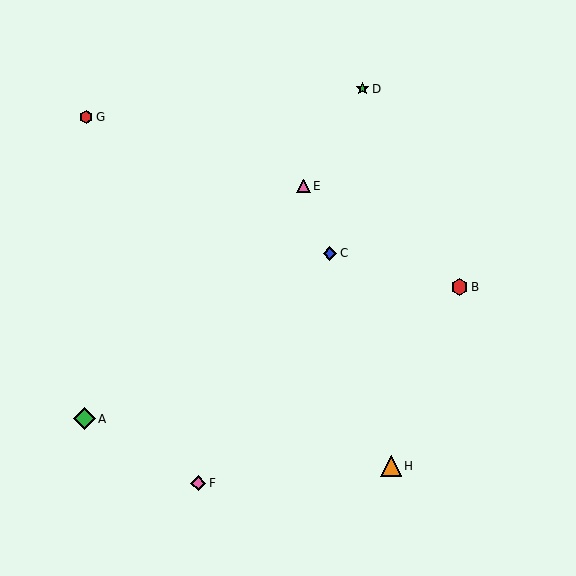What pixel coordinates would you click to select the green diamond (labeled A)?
Click at (84, 419) to select the green diamond A.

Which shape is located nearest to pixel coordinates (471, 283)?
The red hexagon (labeled B) at (459, 287) is nearest to that location.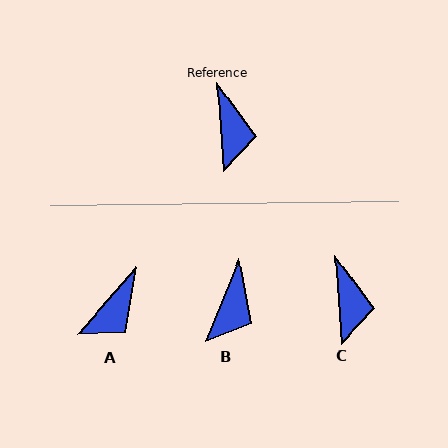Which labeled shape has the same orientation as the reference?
C.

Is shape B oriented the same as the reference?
No, it is off by about 25 degrees.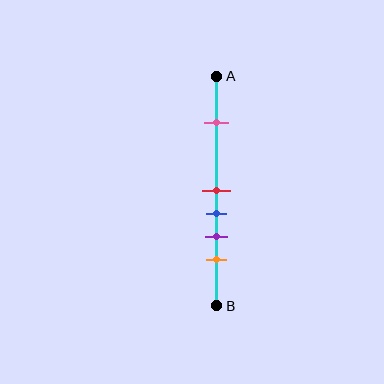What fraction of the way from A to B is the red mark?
The red mark is approximately 50% (0.5) of the way from A to B.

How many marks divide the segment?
There are 5 marks dividing the segment.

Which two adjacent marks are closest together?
The red and blue marks are the closest adjacent pair.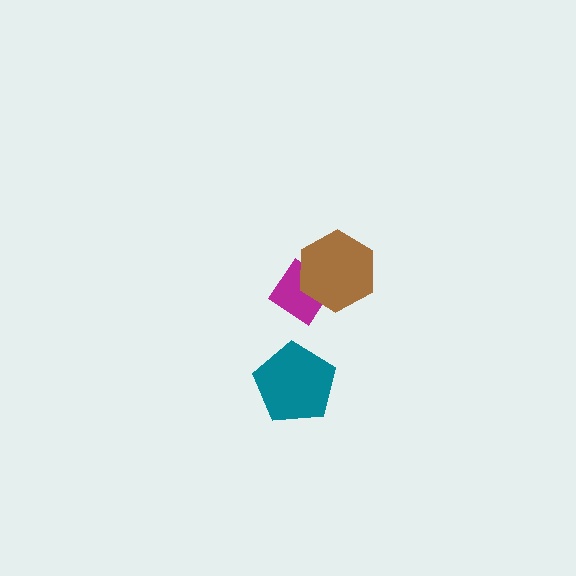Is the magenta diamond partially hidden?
Yes, it is partially covered by another shape.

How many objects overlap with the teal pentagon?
0 objects overlap with the teal pentagon.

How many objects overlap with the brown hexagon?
1 object overlaps with the brown hexagon.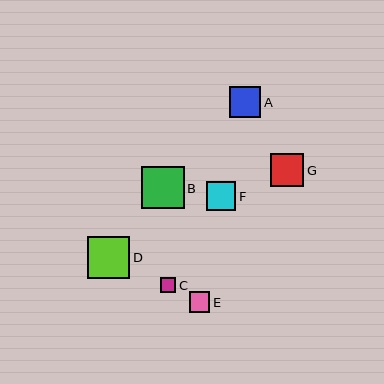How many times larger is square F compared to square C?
Square F is approximately 1.9 times the size of square C.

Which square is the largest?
Square B is the largest with a size of approximately 42 pixels.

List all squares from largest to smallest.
From largest to smallest: B, D, G, A, F, E, C.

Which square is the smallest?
Square C is the smallest with a size of approximately 15 pixels.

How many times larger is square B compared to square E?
Square B is approximately 2.1 times the size of square E.